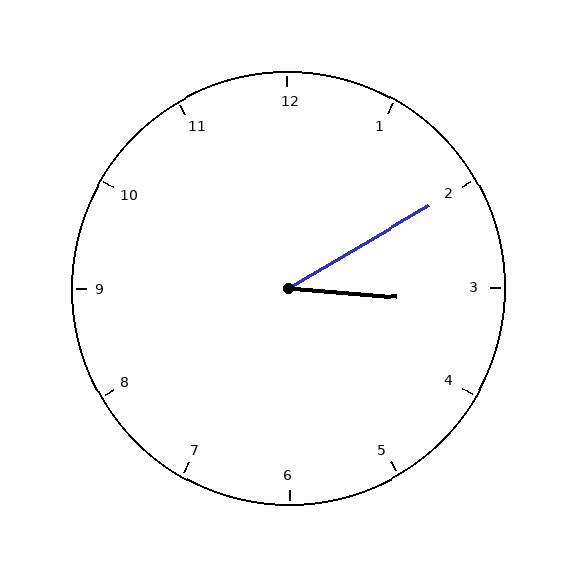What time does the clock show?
3:10.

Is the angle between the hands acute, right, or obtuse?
It is acute.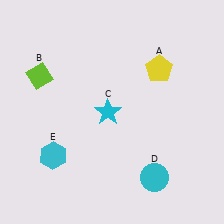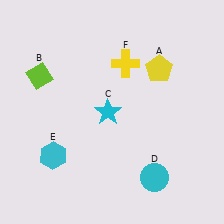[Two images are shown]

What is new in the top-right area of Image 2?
A yellow cross (F) was added in the top-right area of Image 2.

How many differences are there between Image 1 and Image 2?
There is 1 difference between the two images.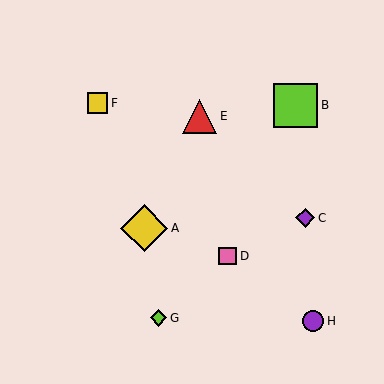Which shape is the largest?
The yellow diamond (labeled A) is the largest.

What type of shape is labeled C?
Shape C is a purple diamond.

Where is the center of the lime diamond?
The center of the lime diamond is at (158, 318).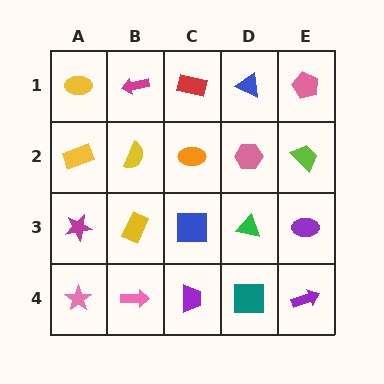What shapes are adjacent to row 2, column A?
A yellow ellipse (row 1, column A), a magenta star (row 3, column A), a yellow semicircle (row 2, column B).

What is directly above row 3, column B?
A yellow semicircle.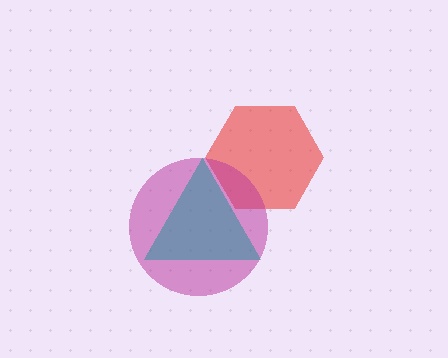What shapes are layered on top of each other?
The layered shapes are: a red hexagon, a magenta circle, a teal triangle.